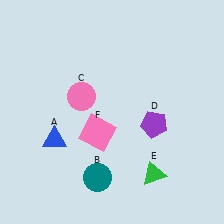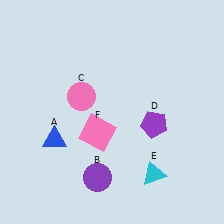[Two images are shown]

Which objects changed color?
B changed from teal to purple. E changed from green to cyan.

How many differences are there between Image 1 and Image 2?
There are 2 differences between the two images.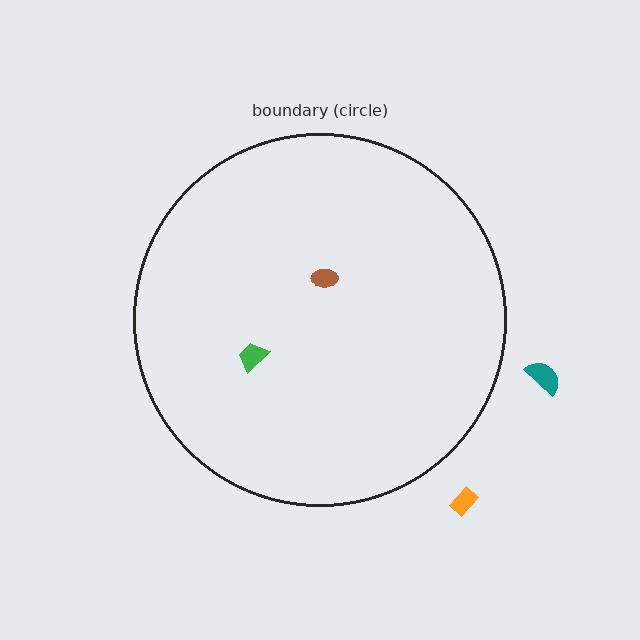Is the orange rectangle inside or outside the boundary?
Outside.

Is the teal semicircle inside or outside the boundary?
Outside.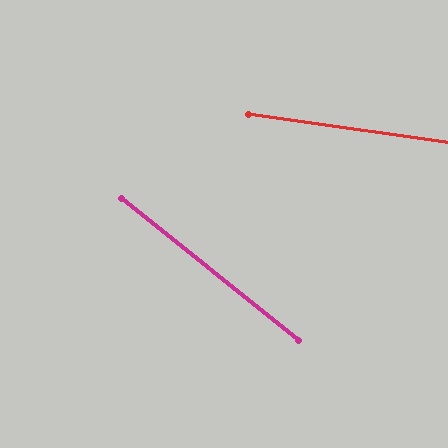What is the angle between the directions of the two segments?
Approximately 31 degrees.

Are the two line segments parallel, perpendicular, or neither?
Neither parallel nor perpendicular — they differ by about 31°.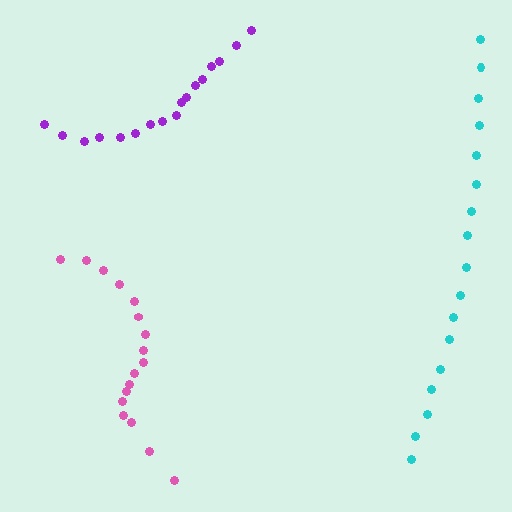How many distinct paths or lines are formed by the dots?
There are 3 distinct paths.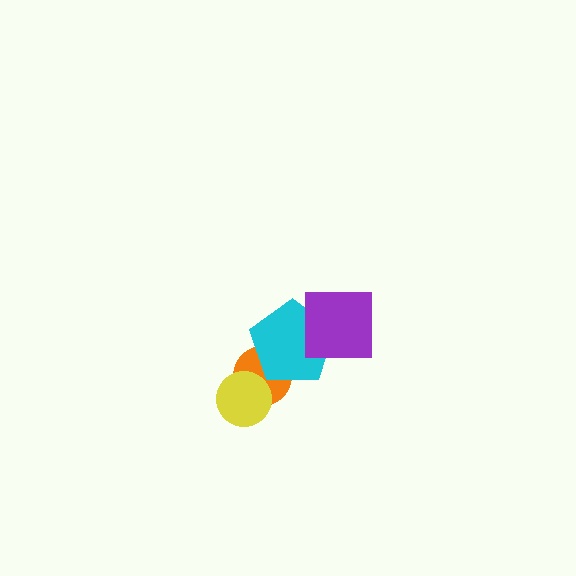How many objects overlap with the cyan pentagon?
2 objects overlap with the cyan pentagon.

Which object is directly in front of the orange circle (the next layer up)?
The cyan pentagon is directly in front of the orange circle.